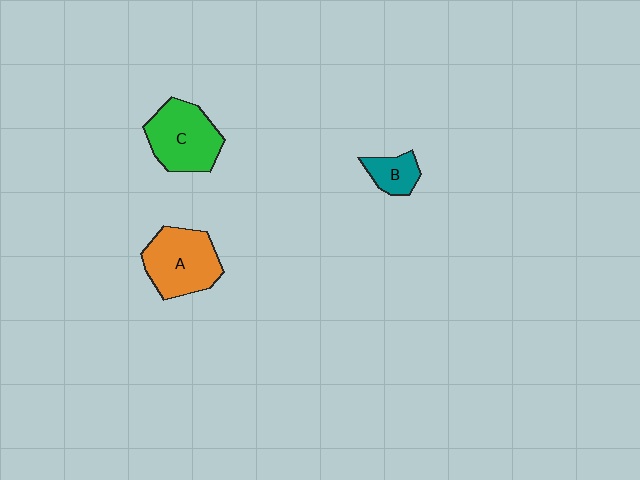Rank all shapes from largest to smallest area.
From largest to smallest: A (orange), C (green), B (teal).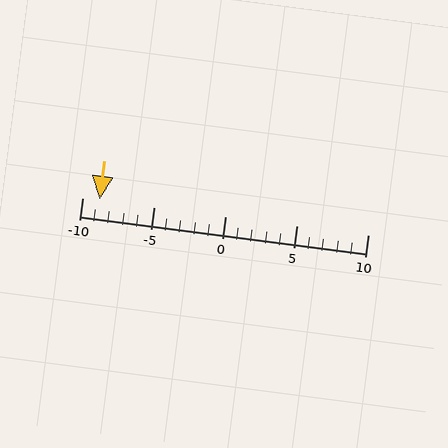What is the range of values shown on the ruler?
The ruler shows values from -10 to 10.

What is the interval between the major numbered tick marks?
The major tick marks are spaced 5 units apart.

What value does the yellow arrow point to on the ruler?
The yellow arrow points to approximately -9.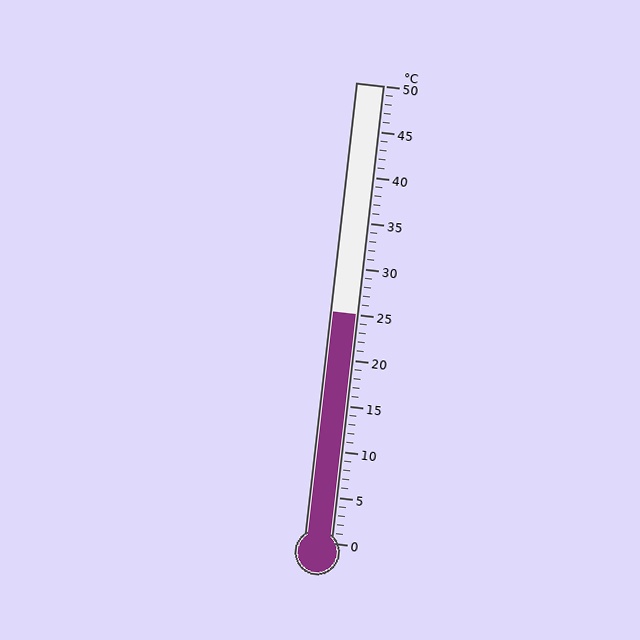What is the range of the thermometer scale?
The thermometer scale ranges from 0°C to 50°C.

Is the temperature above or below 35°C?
The temperature is below 35°C.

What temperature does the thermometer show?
The thermometer shows approximately 25°C.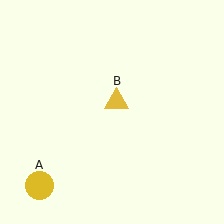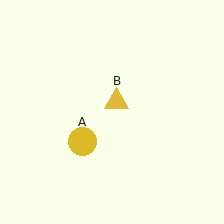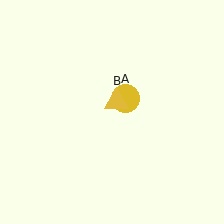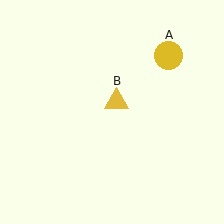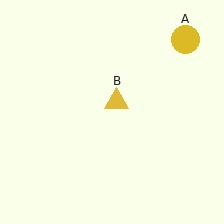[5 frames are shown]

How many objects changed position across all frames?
1 object changed position: yellow circle (object A).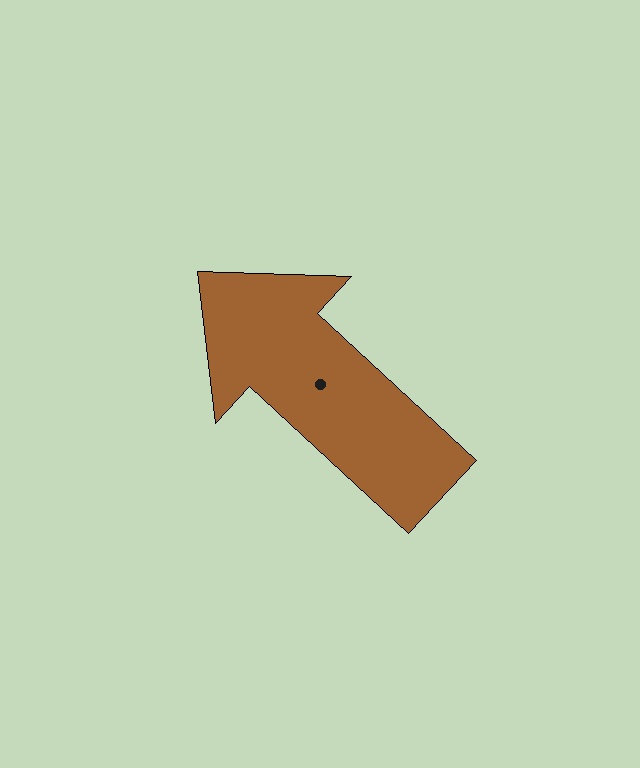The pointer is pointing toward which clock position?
Roughly 10 o'clock.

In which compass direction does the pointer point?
Northwest.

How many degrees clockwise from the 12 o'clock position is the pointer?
Approximately 313 degrees.